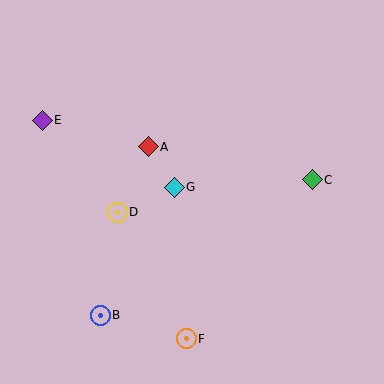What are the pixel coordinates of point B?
Point B is at (100, 315).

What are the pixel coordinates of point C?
Point C is at (312, 180).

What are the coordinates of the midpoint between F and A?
The midpoint between F and A is at (167, 243).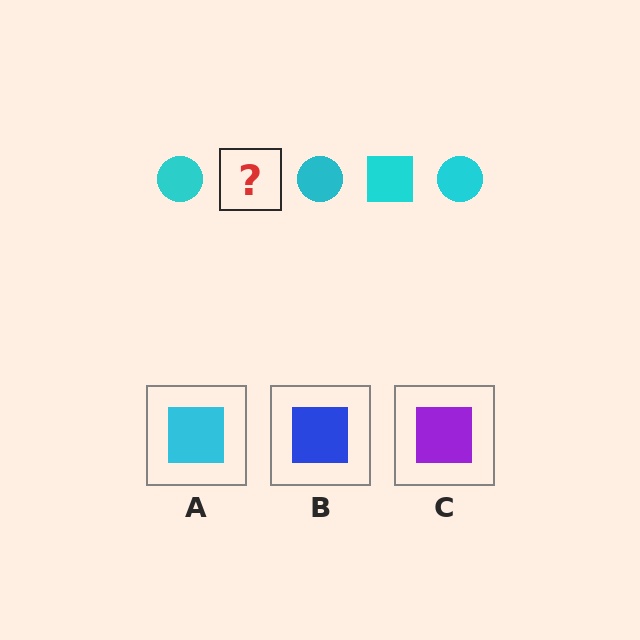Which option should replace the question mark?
Option A.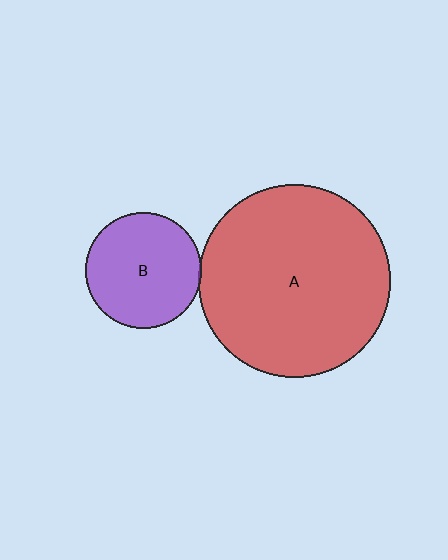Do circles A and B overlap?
Yes.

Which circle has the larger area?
Circle A (red).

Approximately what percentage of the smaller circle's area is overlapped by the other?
Approximately 5%.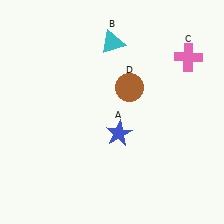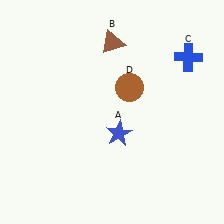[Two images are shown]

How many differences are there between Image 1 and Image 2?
There are 2 differences between the two images.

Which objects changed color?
B changed from cyan to brown. C changed from pink to blue.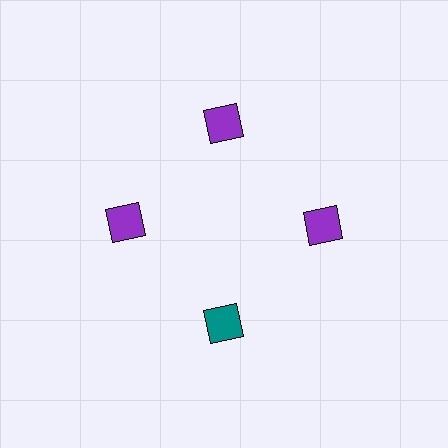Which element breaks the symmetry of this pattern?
The teal diamond at roughly the 6 o'clock position breaks the symmetry. All other shapes are purple diamonds.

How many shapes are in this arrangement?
There are 4 shapes arranged in a ring pattern.